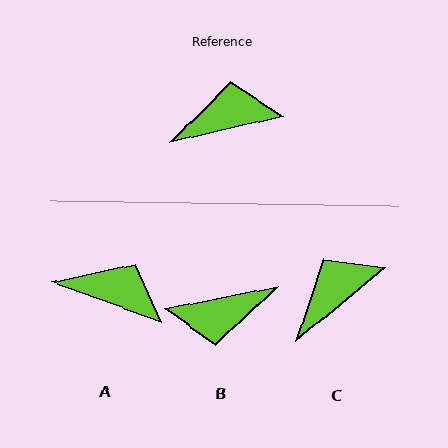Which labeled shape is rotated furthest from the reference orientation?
B, about 178 degrees away.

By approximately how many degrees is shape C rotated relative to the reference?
Approximately 26 degrees counter-clockwise.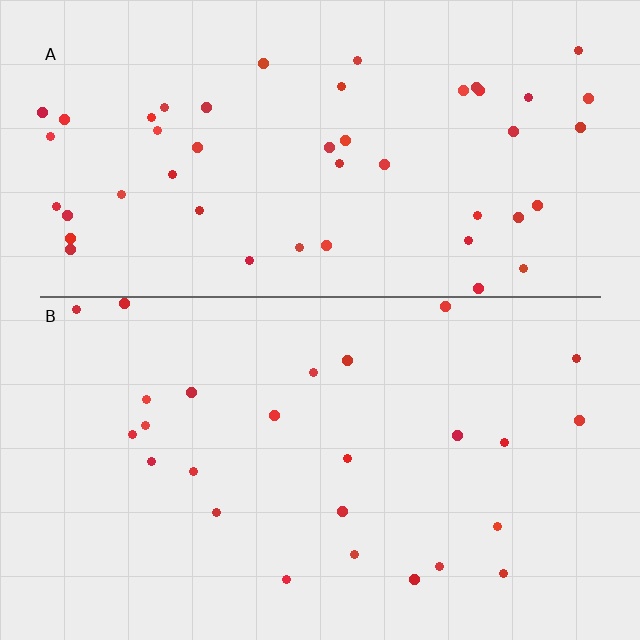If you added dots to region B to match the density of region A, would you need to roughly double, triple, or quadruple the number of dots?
Approximately double.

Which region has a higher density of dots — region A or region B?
A (the top).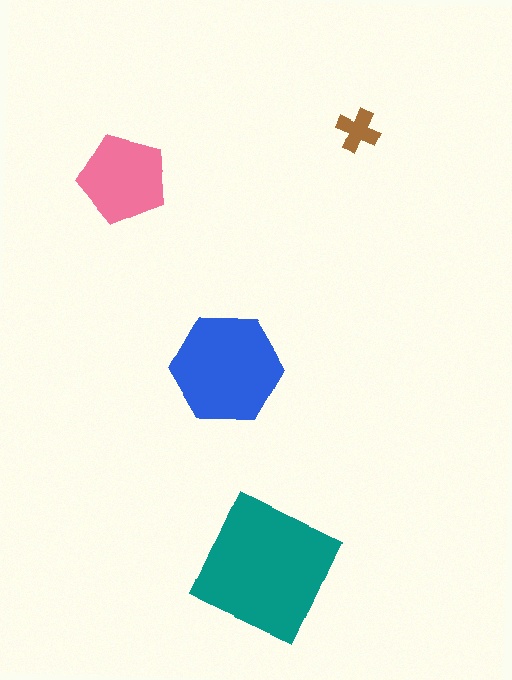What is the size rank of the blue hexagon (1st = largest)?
2nd.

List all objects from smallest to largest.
The brown cross, the pink pentagon, the blue hexagon, the teal square.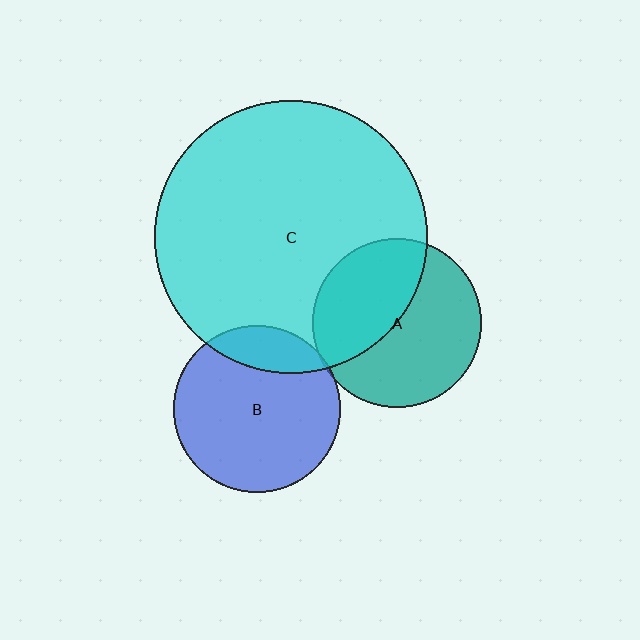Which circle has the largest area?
Circle C (cyan).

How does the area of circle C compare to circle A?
Approximately 2.6 times.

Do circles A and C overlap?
Yes.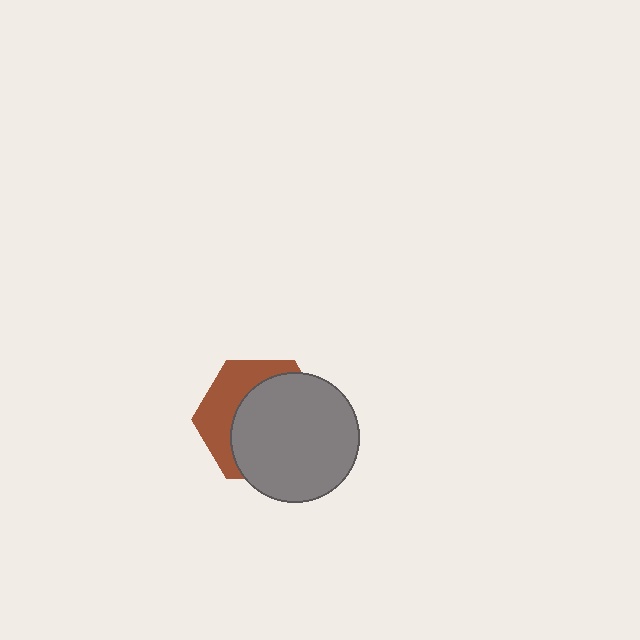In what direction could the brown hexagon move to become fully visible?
The brown hexagon could move toward the upper-left. That would shift it out from behind the gray circle entirely.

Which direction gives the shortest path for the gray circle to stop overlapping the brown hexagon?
Moving toward the lower-right gives the shortest separation.